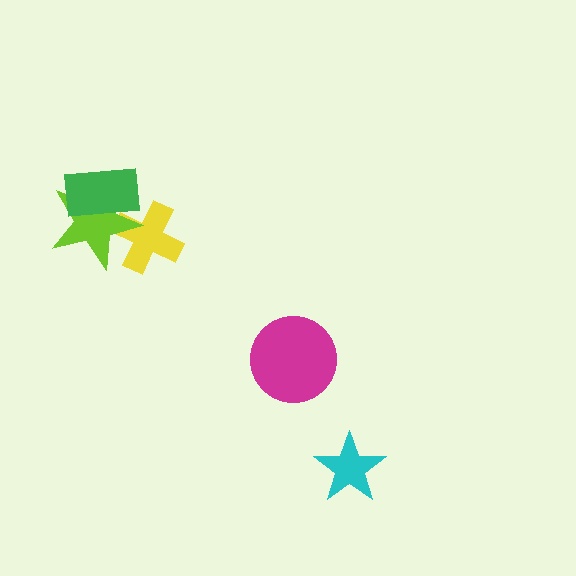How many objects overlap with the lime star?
2 objects overlap with the lime star.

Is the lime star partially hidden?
Yes, it is partially covered by another shape.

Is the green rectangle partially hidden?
No, no other shape covers it.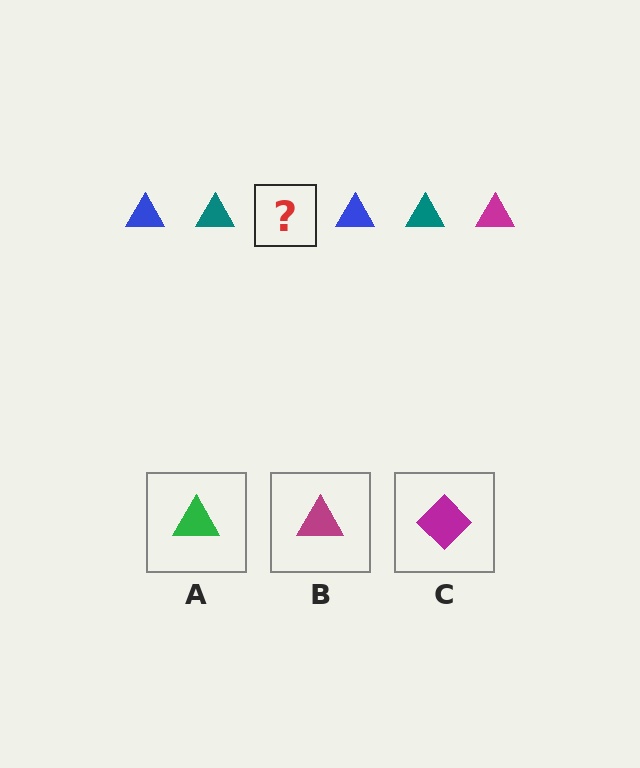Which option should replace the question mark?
Option B.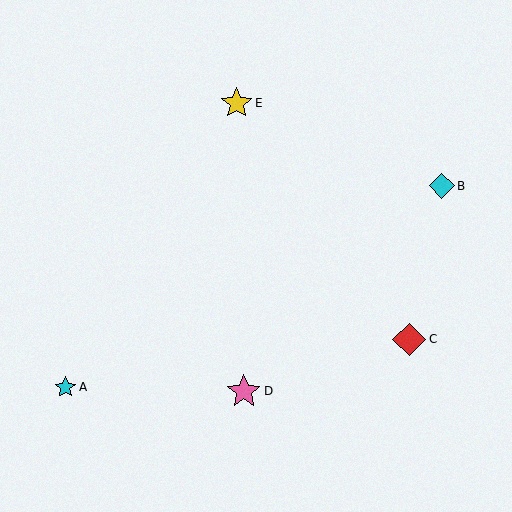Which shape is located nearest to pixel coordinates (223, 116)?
The yellow star (labeled E) at (237, 103) is nearest to that location.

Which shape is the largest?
The pink star (labeled D) is the largest.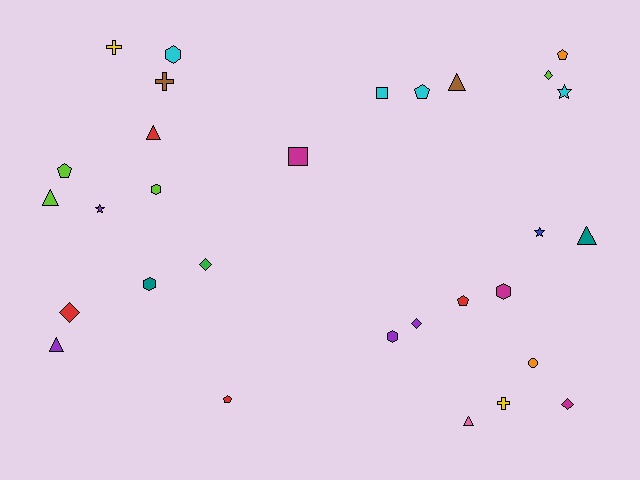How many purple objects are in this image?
There are 4 purple objects.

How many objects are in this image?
There are 30 objects.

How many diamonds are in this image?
There are 5 diamonds.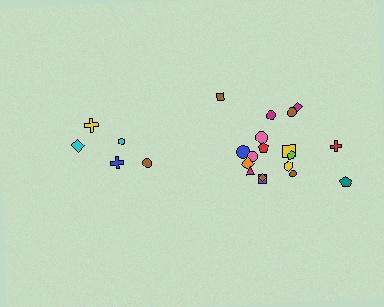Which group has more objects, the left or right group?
The right group.